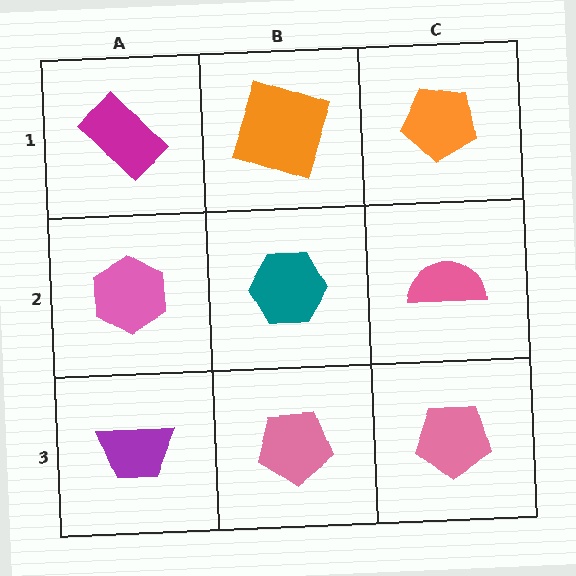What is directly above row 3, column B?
A teal hexagon.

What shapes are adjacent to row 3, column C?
A pink semicircle (row 2, column C), a pink pentagon (row 3, column B).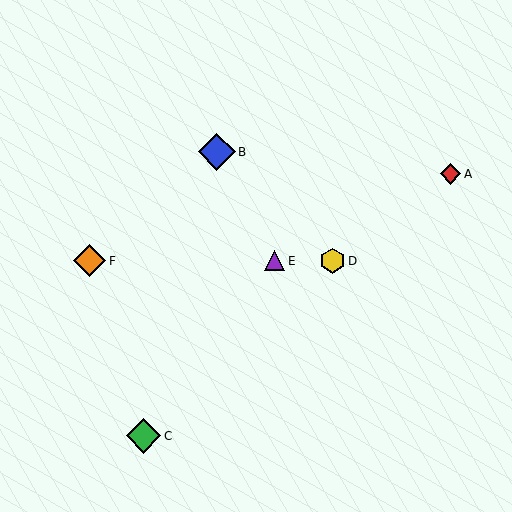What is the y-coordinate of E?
Object E is at y≈261.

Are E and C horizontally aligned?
No, E is at y≈261 and C is at y≈436.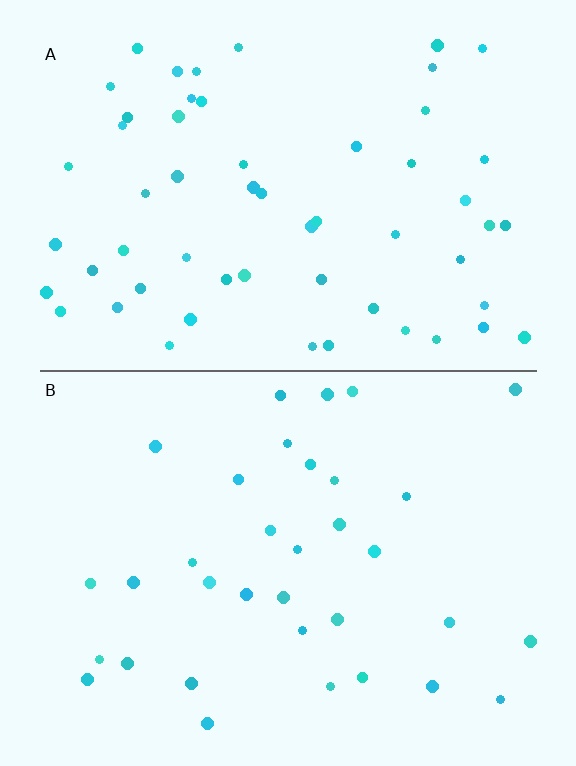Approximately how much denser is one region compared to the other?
Approximately 1.7× — region A over region B.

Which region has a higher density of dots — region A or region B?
A (the top).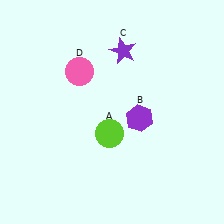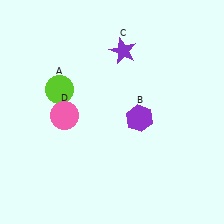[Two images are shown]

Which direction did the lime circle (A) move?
The lime circle (A) moved left.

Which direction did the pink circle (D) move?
The pink circle (D) moved down.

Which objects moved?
The objects that moved are: the lime circle (A), the pink circle (D).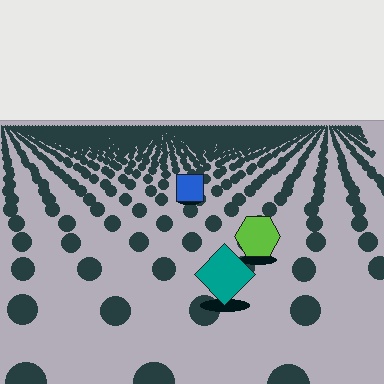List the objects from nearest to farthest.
From nearest to farthest: the teal diamond, the lime hexagon, the blue square.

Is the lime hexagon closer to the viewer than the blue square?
Yes. The lime hexagon is closer — you can tell from the texture gradient: the ground texture is coarser near it.